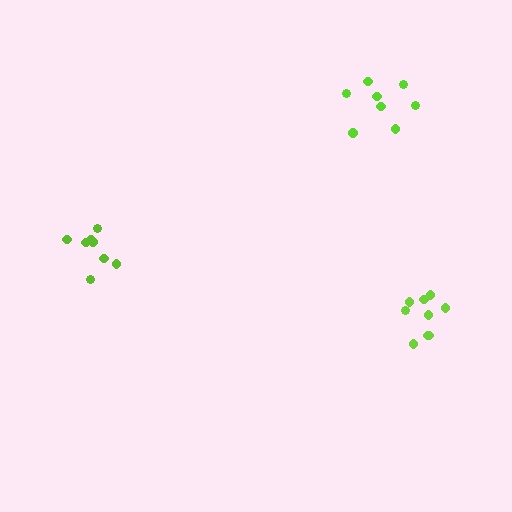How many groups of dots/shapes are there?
There are 3 groups.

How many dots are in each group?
Group 1: 8 dots, Group 2: 8 dots, Group 3: 9 dots (25 total).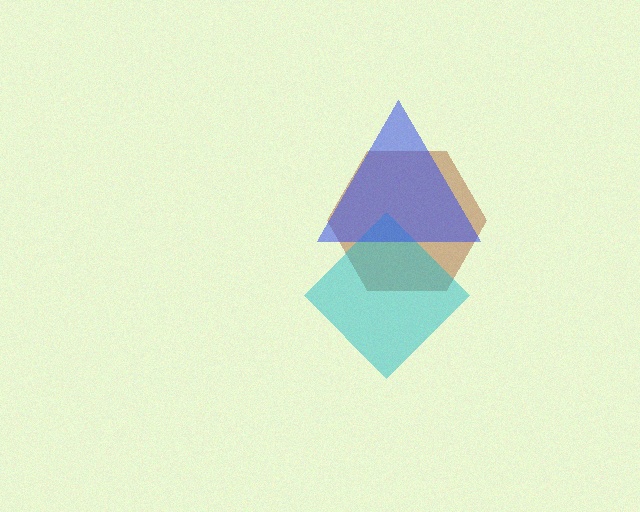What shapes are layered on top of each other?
The layered shapes are: a brown hexagon, a cyan diamond, a blue triangle.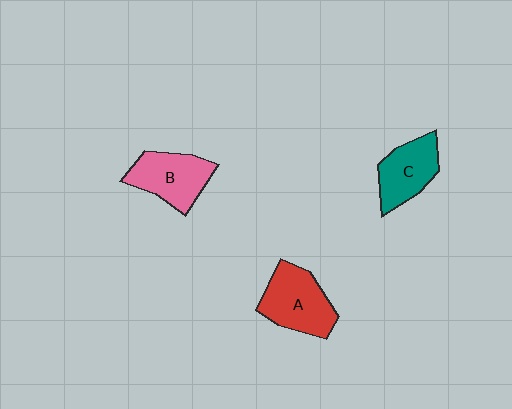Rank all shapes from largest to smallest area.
From largest to smallest: A (red), B (pink), C (teal).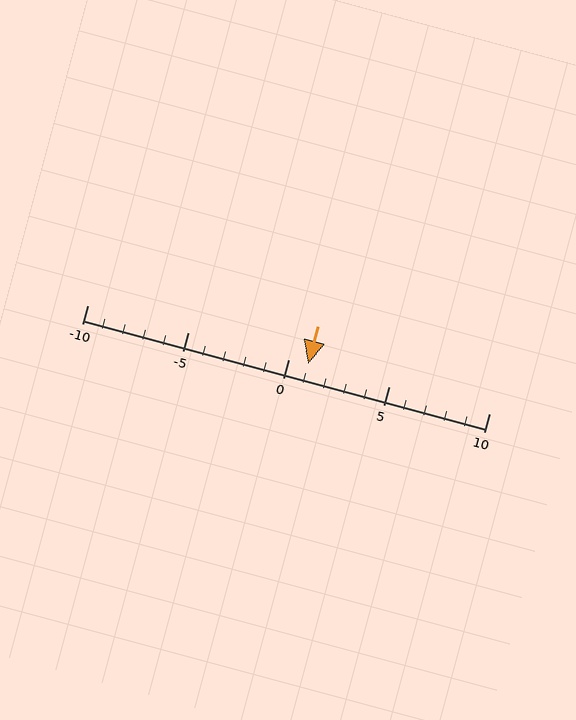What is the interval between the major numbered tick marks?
The major tick marks are spaced 5 units apart.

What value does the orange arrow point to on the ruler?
The orange arrow points to approximately 1.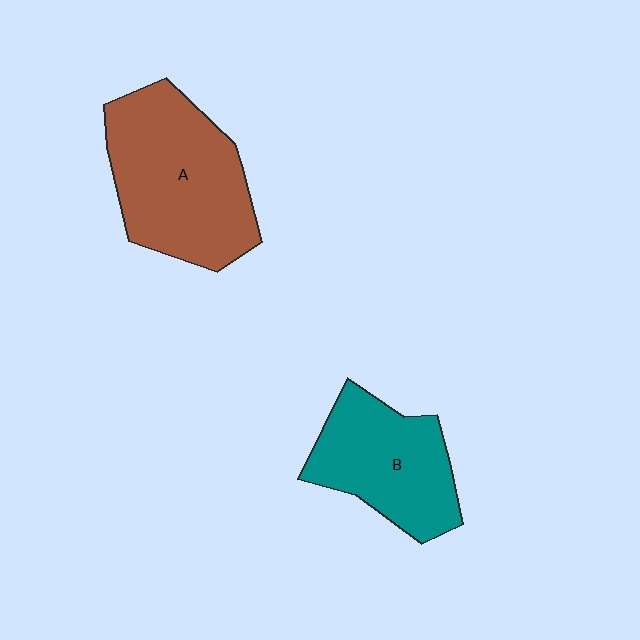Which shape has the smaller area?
Shape B (teal).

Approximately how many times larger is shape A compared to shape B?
Approximately 1.4 times.